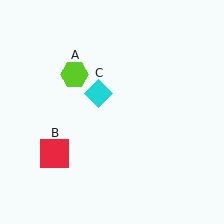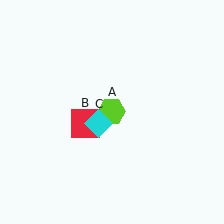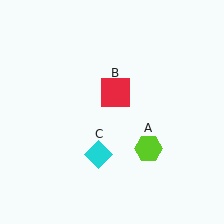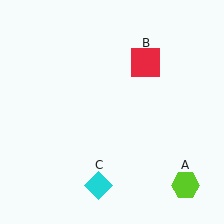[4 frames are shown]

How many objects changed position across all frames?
3 objects changed position: lime hexagon (object A), red square (object B), cyan diamond (object C).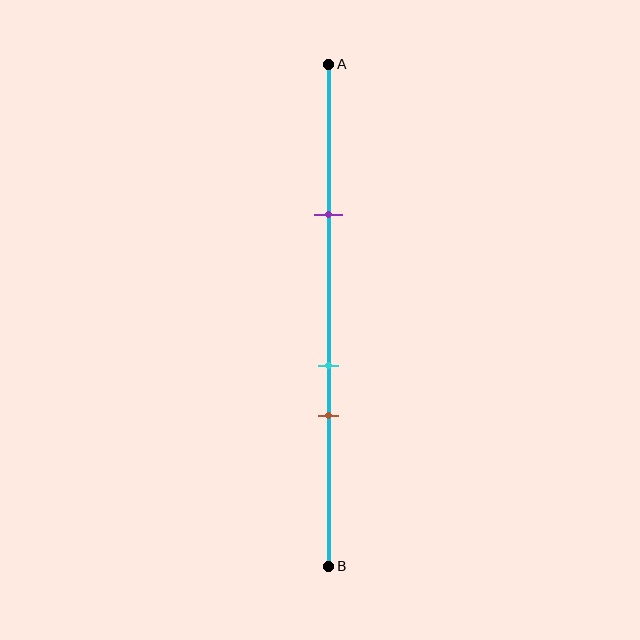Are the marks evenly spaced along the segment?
No, the marks are not evenly spaced.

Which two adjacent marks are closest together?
The cyan and brown marks are the closest adjacent pair.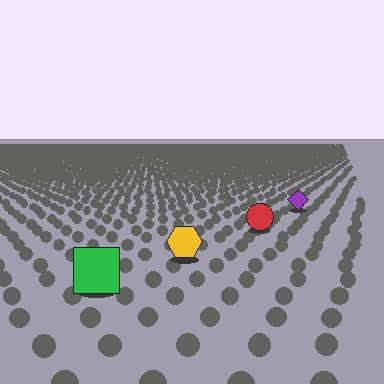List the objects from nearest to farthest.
From nearest to farthest: the green square, the yellow hexagon, the red circle, the purple diamond.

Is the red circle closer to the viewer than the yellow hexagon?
No. The yellow hexagon is closer — you can tell from the texture gradient: the ground texture is coarser near it.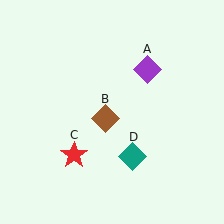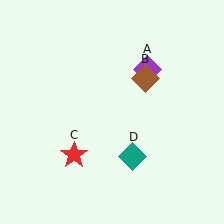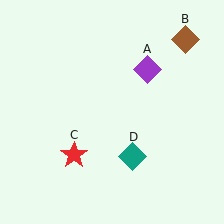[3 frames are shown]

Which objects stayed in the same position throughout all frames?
Purple diamond (object A) and red star (object C) and teal diamond (object D) remained stationary.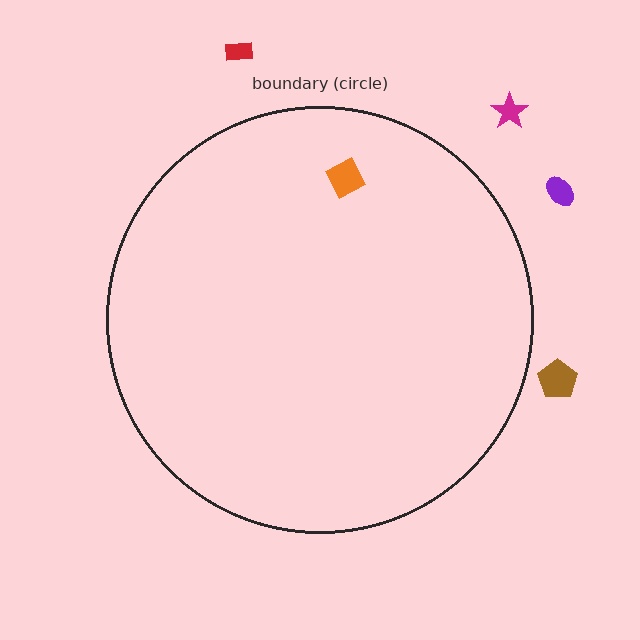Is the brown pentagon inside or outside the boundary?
Outside.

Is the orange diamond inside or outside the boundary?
Inside.